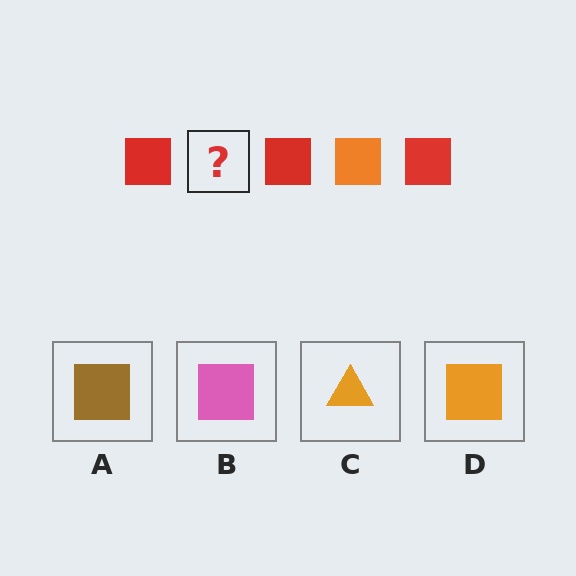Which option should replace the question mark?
Option D.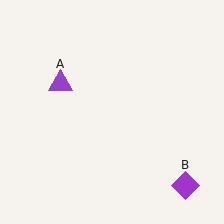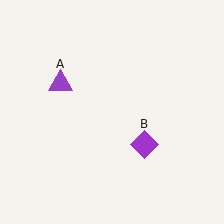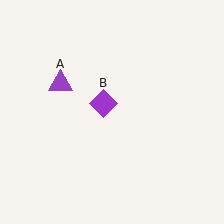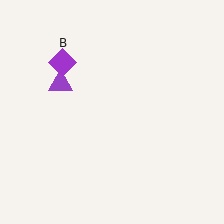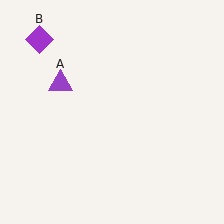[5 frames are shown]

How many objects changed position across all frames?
1 object changed position: purple diamond (object B).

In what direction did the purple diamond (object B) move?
The purple diamond (object B) moved up and to the left.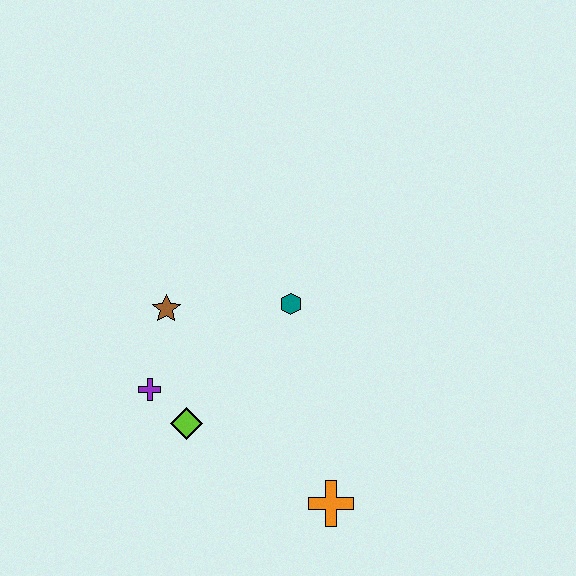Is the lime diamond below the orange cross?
No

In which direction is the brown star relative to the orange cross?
The brown star is above the orange cross.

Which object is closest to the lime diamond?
The purple cross is closest to the lime diamond.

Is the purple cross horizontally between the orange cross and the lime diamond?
No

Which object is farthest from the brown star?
The orange cross is farthest from the brown star.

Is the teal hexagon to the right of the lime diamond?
Yes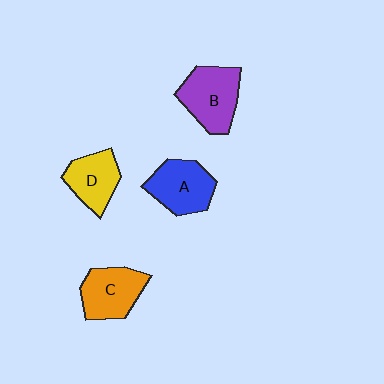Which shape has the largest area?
Shape B (purple).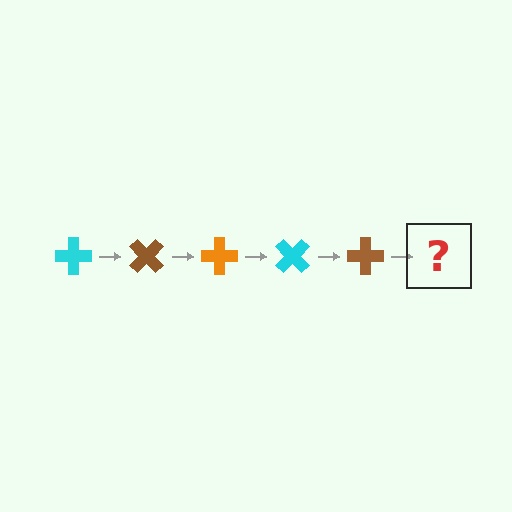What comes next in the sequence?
The next element should be an orange cross, rotated 225 degrees from the start.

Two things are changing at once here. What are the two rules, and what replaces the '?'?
The two rules are that it rotates 45 degrees each step and the color cycles through cyan, brown, and orange. The '?' should be an orange cross, rotated 225 degrees from the start.